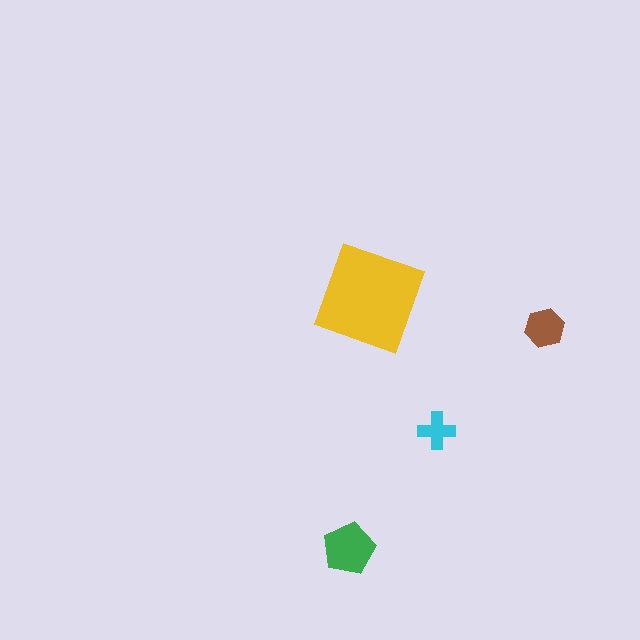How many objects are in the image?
There are 4 objects in the image.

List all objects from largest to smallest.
The yellow diamond, the green pentagon, the brown hexagon, the cyan cross.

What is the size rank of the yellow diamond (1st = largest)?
1st.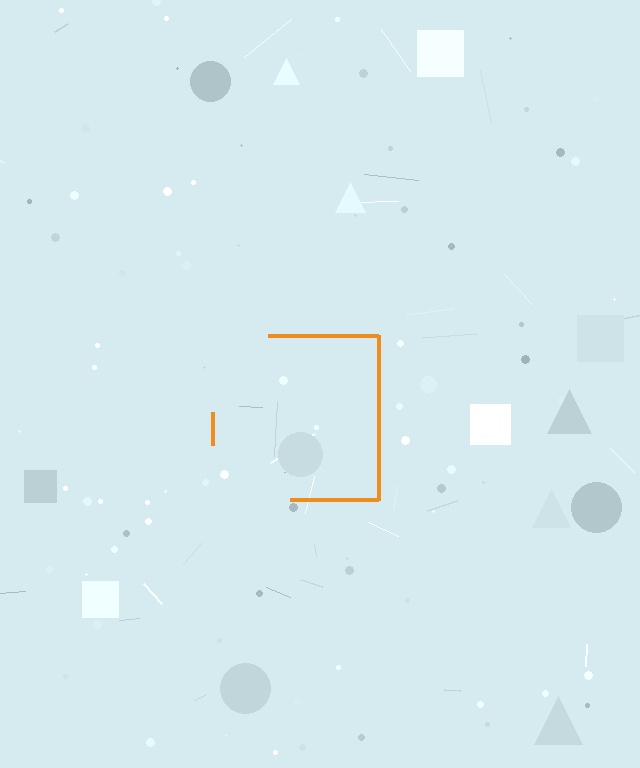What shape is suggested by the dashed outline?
The dashed outline suggests a square.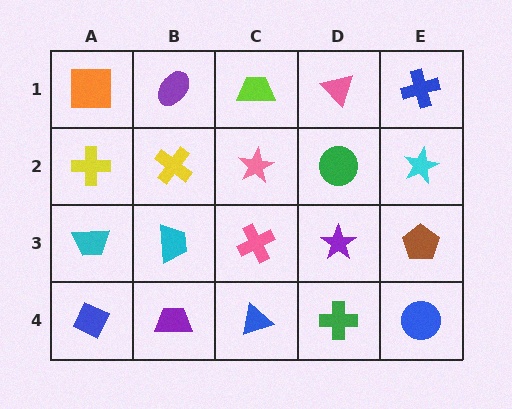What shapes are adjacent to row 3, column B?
A yellow cross (row 2, column B), a purple trapezoid (row 4, column B), a cyan trapezoid (row 3, column A), a pink cross (row 3, column C).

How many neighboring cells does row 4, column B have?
3.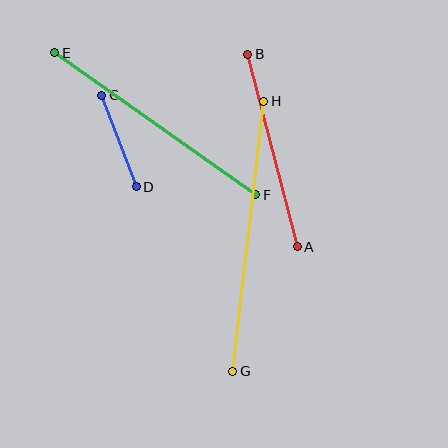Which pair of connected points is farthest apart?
Points G and H are farthest apart.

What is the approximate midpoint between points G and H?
The midpoint is at approximately (248, 236) pixels.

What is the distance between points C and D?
The distance is approximately 98 pixels.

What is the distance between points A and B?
The distance is approximately 198 pixels.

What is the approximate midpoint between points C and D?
The midpoint is at approximately (119, 141) pixels.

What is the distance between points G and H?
The distance is approximately 272 pixels.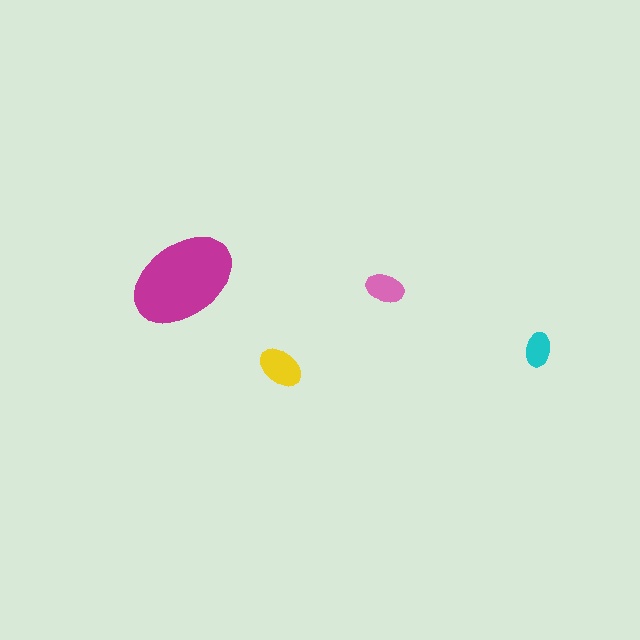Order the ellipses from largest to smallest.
the magenta one, the yellow one, the pink one, the cyan one.